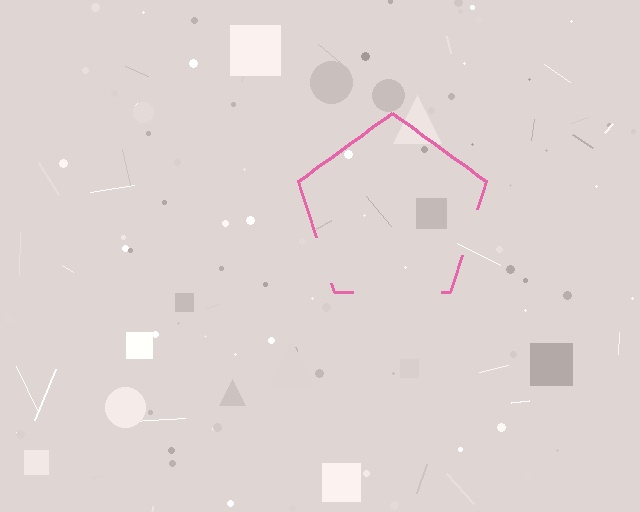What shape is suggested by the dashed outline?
The dashed outline suggests a pentagon.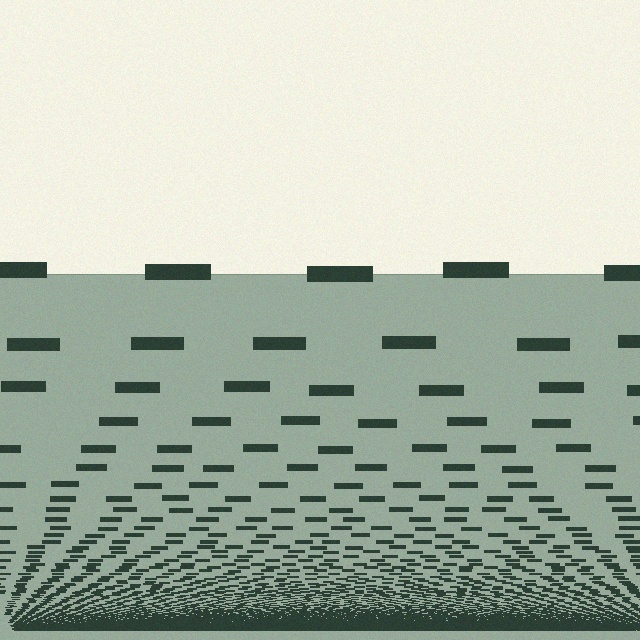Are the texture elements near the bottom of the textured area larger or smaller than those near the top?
Smaller. The gradient is inverted — elements near the bottom are smaller and denser.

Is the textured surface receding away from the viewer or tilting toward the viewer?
The surface appears to tilt toward the viewer. Texture elements get larger and sparser toward the top.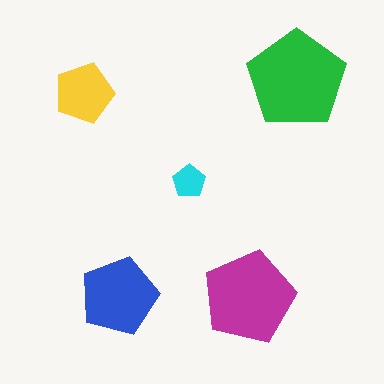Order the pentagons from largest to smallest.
the green one, the magenta one, the blue one, the yellow one, the cyan one.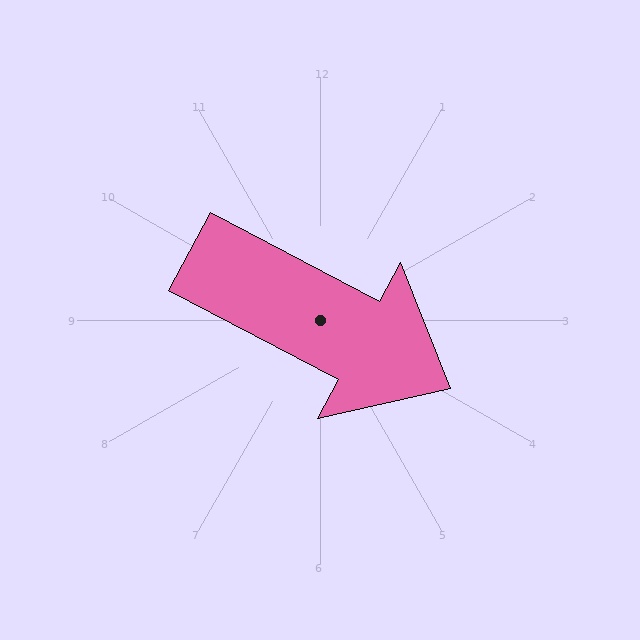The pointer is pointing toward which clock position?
Roughly 4 o'clock.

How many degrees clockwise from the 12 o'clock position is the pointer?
Approximately 118 degrees.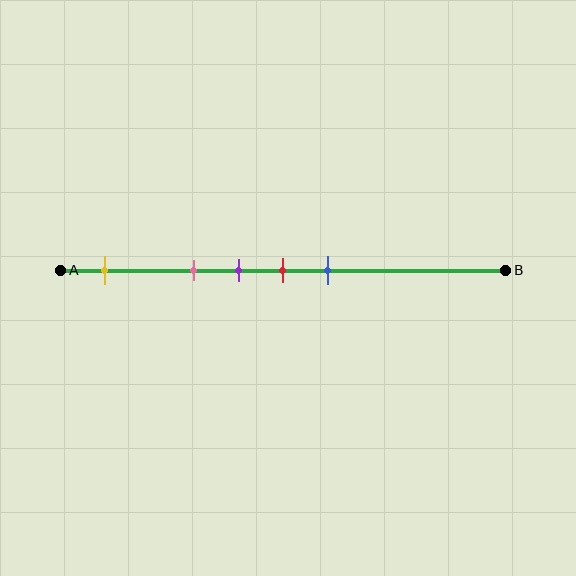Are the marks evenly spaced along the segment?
No, the marks are not evenly spaced.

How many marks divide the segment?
There are 5 marks dividing the segment.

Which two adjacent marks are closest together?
The purple and red marks are the closest adjacent pair.